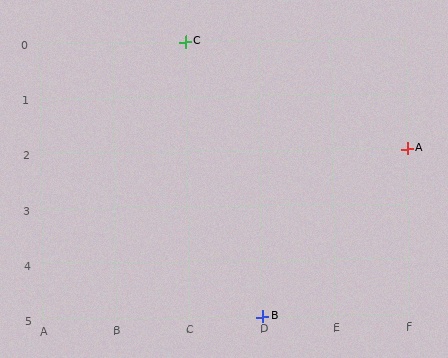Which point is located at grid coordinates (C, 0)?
Point C is at (C, 0).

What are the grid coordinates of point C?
Point C is at grid coordinates (C, 0).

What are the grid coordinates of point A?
Point A is at grid coordinates (F, 2).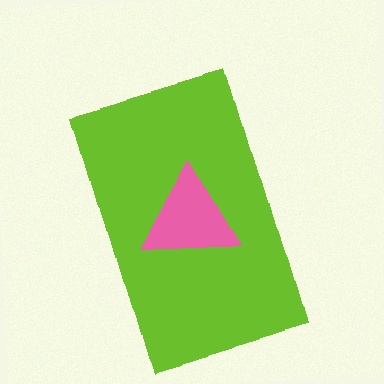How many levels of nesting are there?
2.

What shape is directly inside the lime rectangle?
The pink triangle.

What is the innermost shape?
The pink triangle.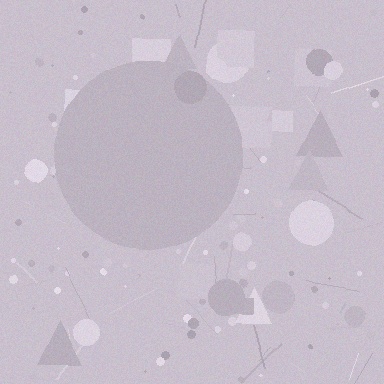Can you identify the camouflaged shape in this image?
The camouflaged shape is a circle.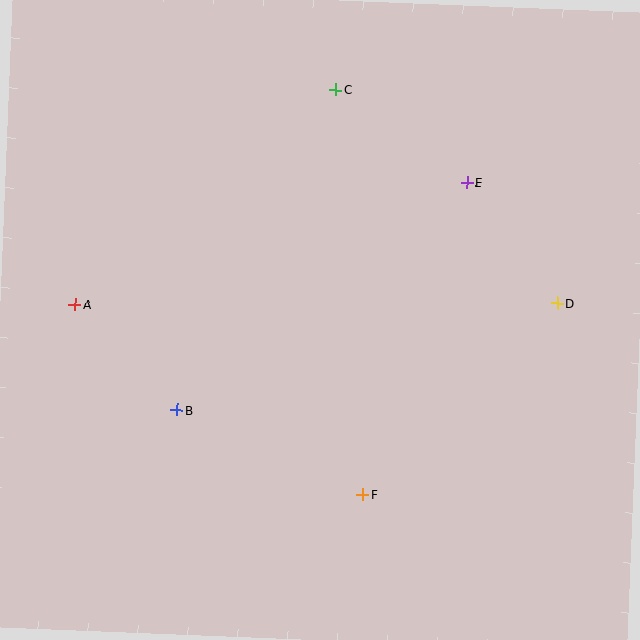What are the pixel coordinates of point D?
Point D is at (557, 303).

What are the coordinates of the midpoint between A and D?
The midpoint between A and D is at (316, 304).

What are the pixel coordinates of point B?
Point B is at (177, 410).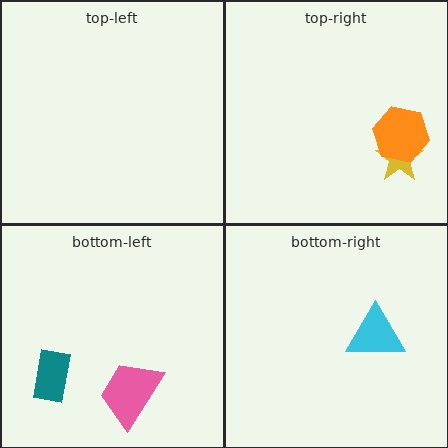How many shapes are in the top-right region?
2.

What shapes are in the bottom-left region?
The pink trapezoid, the teal rectangle.